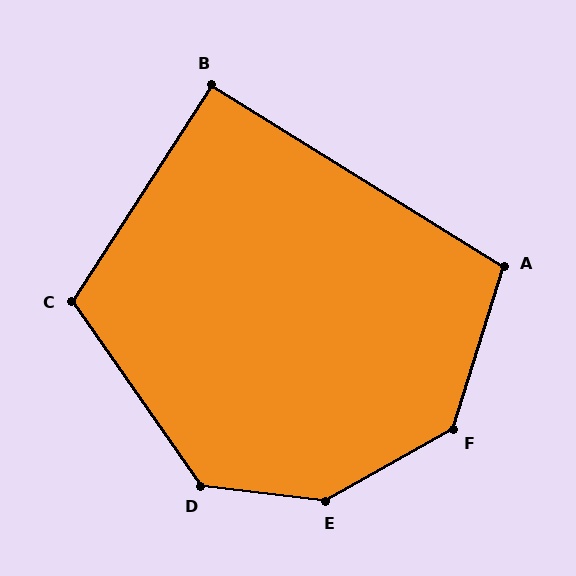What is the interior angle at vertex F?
Approximately 137 degrees (obtuse).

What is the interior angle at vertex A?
Approximately 104 degrees (obtuse).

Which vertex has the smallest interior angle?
B, at approximately 91 degrees.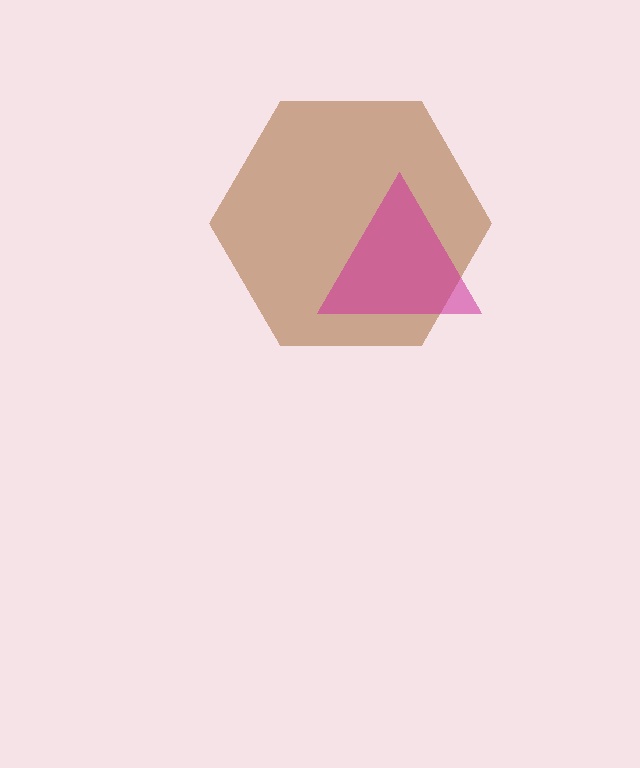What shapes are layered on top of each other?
The layered shapes are: a brown hexagon, a magenta triangle.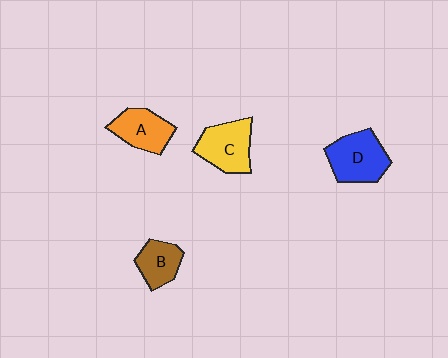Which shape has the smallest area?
Shape B (brown).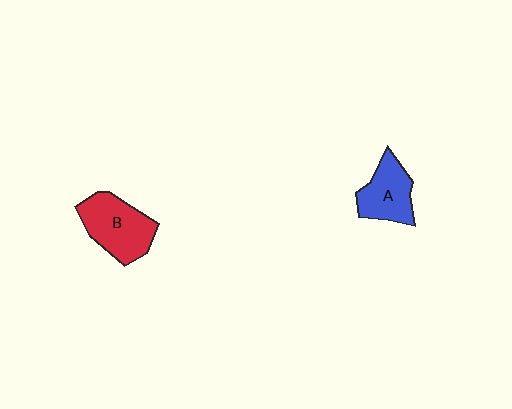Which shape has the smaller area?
Shape A (blue).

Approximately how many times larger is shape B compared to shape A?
Approximately 1.3 times.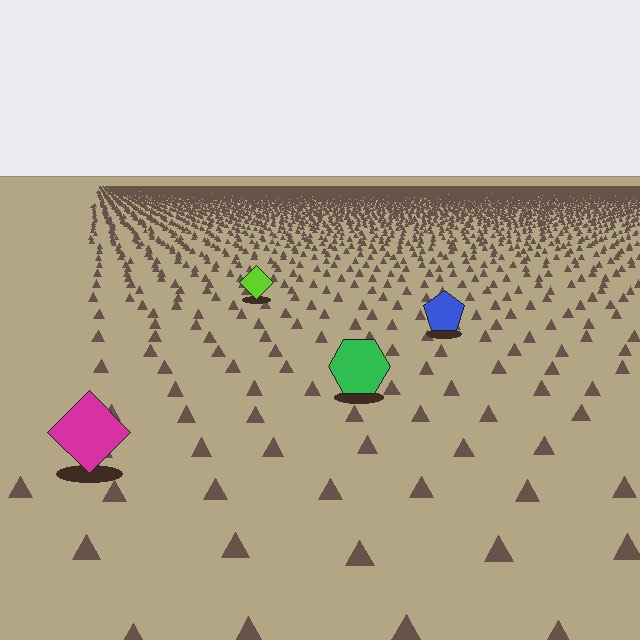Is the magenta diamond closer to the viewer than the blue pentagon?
Yes. The magenta diamond is closer — you can tell from the texture gradient: the ground texture is coarser near it.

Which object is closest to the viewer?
The magenta diamond is closest. The texture marks near it are larger and more spread out.